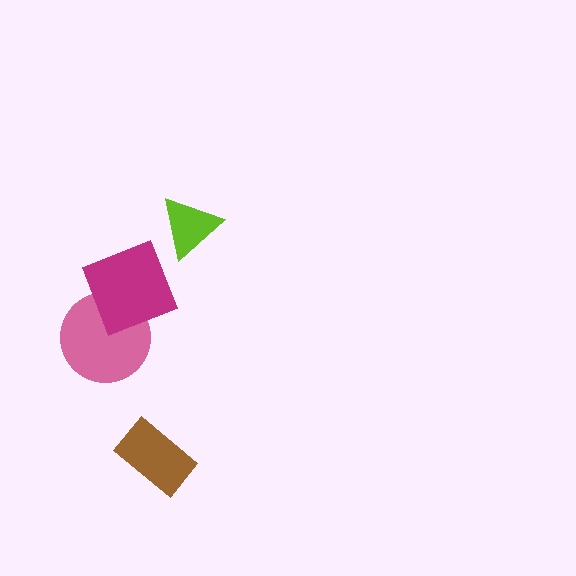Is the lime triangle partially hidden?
No, no other shape covers it.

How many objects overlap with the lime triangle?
0 objects overlap with the lime triangle.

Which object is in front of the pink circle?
The magenta square is in front of the pink circle.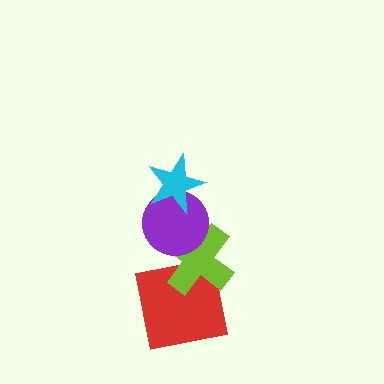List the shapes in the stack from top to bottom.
From top to bottom: the cyan star, the purple circle, the lime cross, the red square.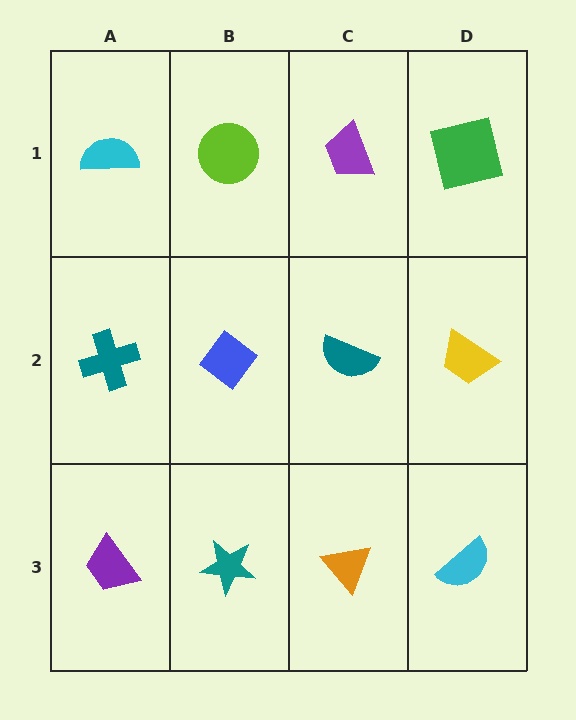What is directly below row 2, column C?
An orange triangle.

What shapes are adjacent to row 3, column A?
A teal cross (row 2, column A), a teal star (row 3, column B).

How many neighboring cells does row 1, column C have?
3.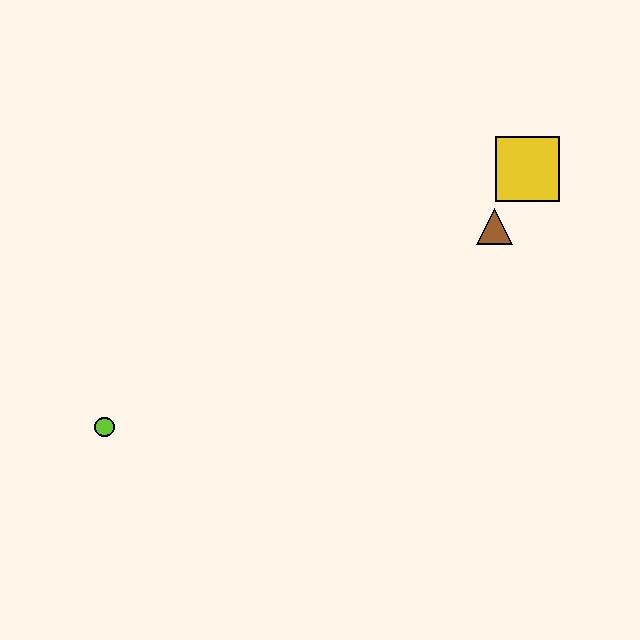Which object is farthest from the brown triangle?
The lime circle is farthest from the brown triangle.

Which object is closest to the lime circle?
The brown triangle is closest to the lime circle.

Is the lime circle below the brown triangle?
Yes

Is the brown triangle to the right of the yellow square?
No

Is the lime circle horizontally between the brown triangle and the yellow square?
No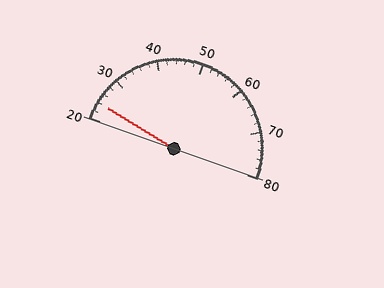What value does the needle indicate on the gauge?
The needle indicates approximately 24.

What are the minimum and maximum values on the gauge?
The gauge ranges from 20 to 80.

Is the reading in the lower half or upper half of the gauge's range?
The reading is in the lower half of the range (20 to 80).